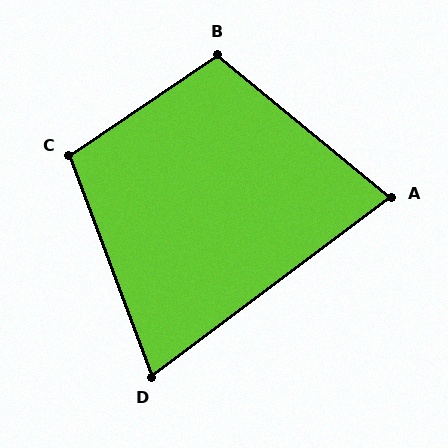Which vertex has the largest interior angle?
B, at approximately 106 degrees.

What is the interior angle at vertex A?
Approximately 76 degrees (acute).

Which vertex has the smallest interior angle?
D, at approximately 74 degrees.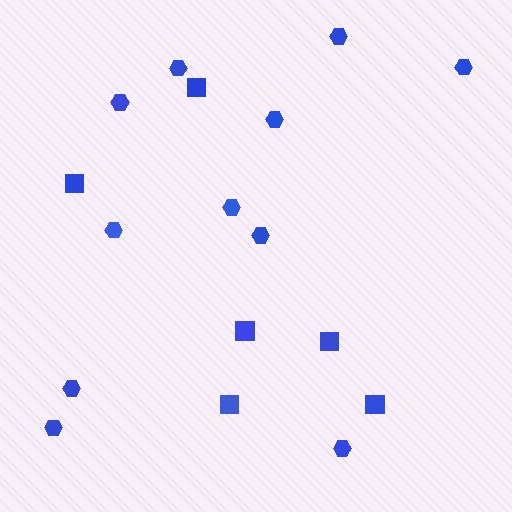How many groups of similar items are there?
There are 2 groups: one group of hexagons (11) and one group of squares (6).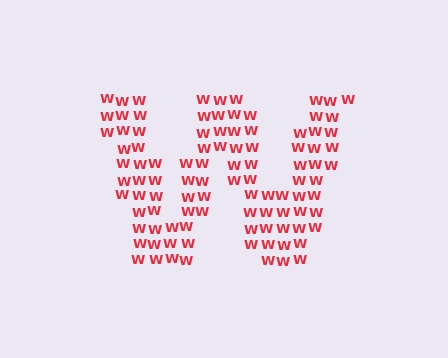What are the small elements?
The small elements are letter W's.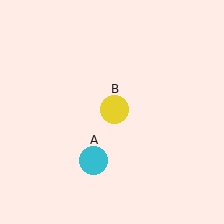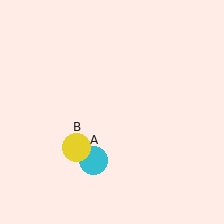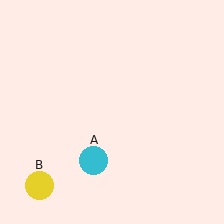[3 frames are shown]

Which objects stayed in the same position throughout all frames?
Cyan circle (object A) remained stationary.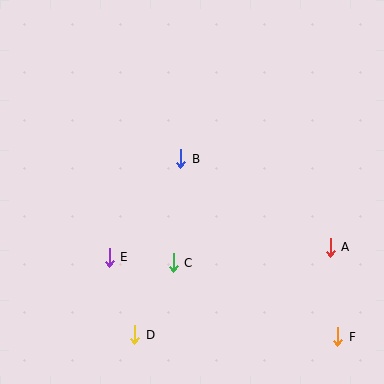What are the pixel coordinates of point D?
Point D is at (135, 335).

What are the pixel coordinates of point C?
Point C is at (173, 263).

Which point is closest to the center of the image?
Point B at (181, 159) is closest to the center.